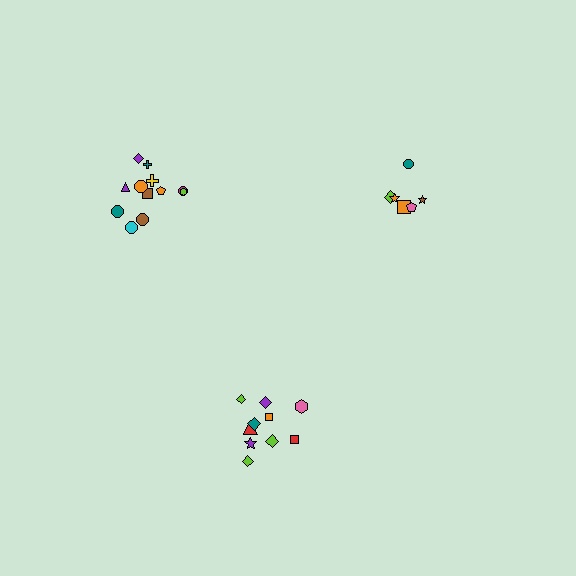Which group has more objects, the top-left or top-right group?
The top-left group.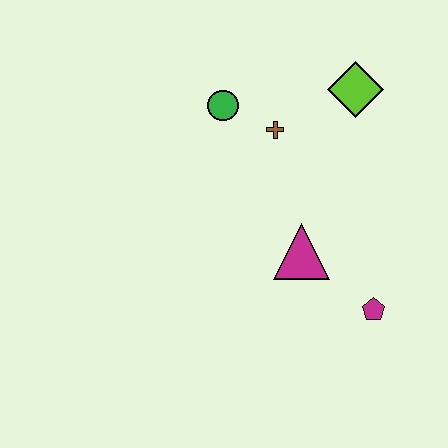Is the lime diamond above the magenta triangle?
Yes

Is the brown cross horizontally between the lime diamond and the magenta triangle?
No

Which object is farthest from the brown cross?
The magenta pentagon is farthest from the brown cross.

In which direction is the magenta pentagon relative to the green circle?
The magenta pentagon is below the green circle.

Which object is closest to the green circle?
The brown cross is closest to the green circle.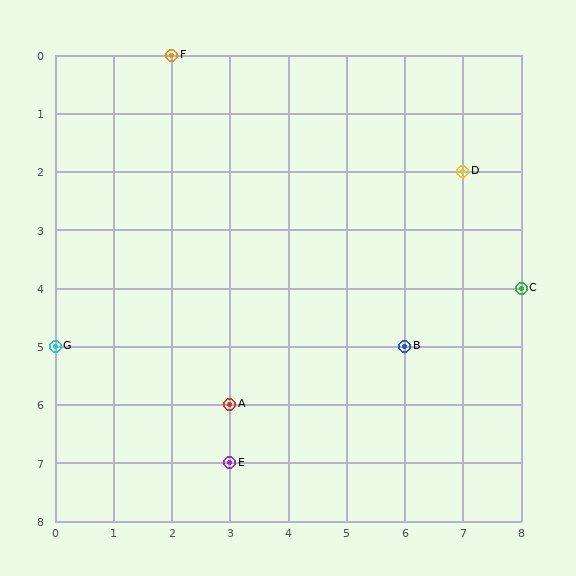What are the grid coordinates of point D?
Point D is at grid coordinates (7, 2).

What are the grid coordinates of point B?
Point B is at grid coordinates (6, 5).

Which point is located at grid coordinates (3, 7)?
Point E is at (3, 7).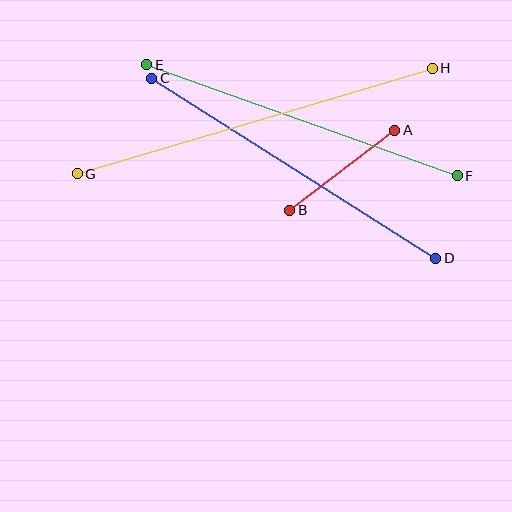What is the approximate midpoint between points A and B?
The midpoint is at approximately (342, 170) pixels.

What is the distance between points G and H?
The distance is approximately 370 pixels.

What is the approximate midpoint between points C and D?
The midpoint is at approximately (294, 168) pixels.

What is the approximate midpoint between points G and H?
The midpoint is at approximately (255, 121) pixels.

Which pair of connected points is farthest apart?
Points G and H are farthest apart.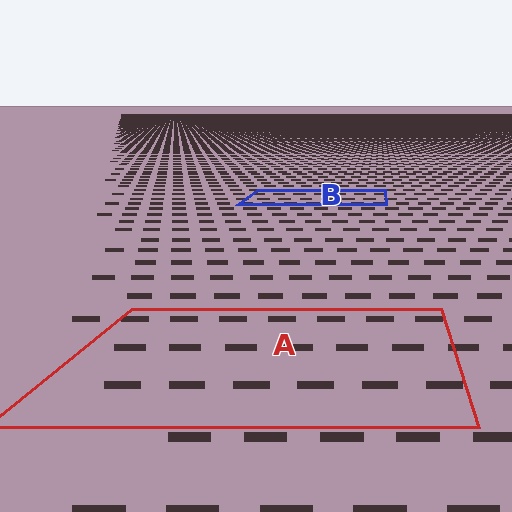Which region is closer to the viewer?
Region A is closer. The texture elements there are larger and more spread out.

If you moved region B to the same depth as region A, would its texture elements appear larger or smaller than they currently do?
They would appear larger. At a closer depth, the same texture elements are projected at a bigger on-screen size.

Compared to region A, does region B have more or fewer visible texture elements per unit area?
Region B has more texture elements per unit area — they are packed more densely because it is farther away.